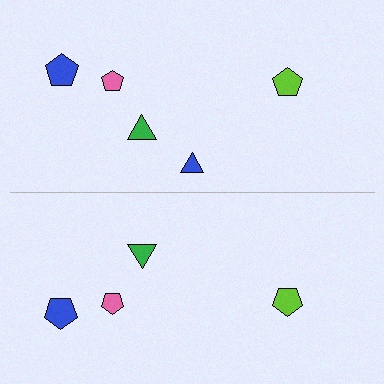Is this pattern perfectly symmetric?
No, the pattern is not perfectly symmetric. A blue triangle is missing from the bottom side.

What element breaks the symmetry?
A blue triangle is missing from the bottom side.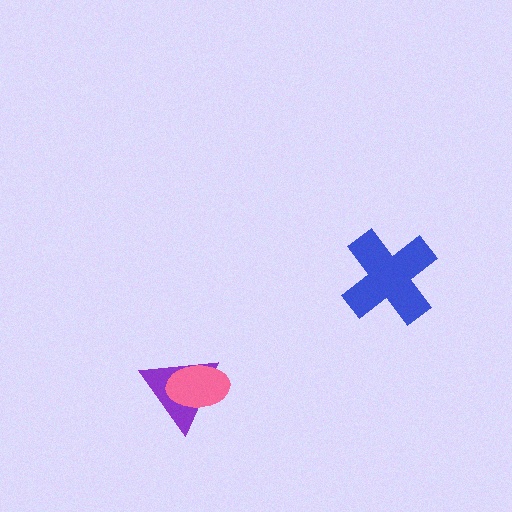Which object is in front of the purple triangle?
The pink ellipse is in front of the purple triangle.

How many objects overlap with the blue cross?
0 objects overlap with the blue cross.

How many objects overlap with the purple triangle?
1 object overlaps with the purple triangle.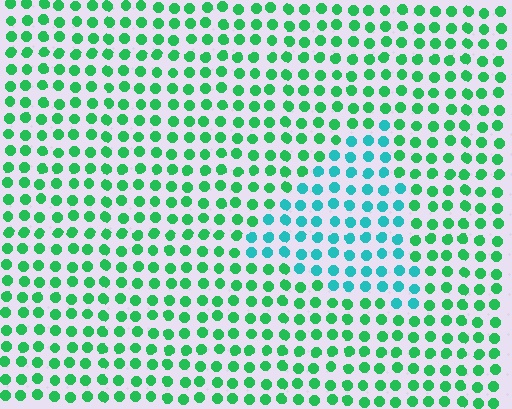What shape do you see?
I see a triangle.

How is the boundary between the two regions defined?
The boundary is defined purely by a slight shift in hue (about 40 degrees). Spacing, size, and orientation are identical on both sides.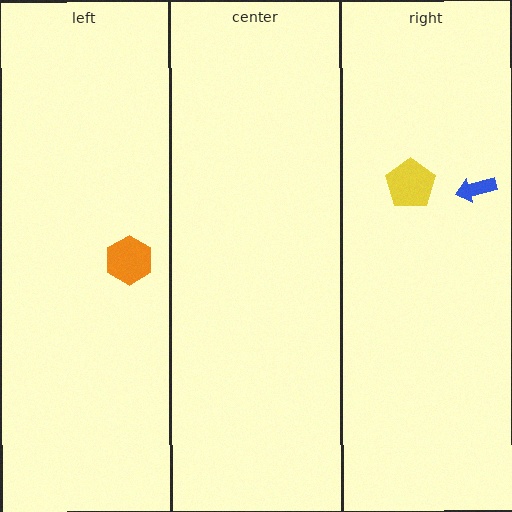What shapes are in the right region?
The blue arrow, the yellow pentagon.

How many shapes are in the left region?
1.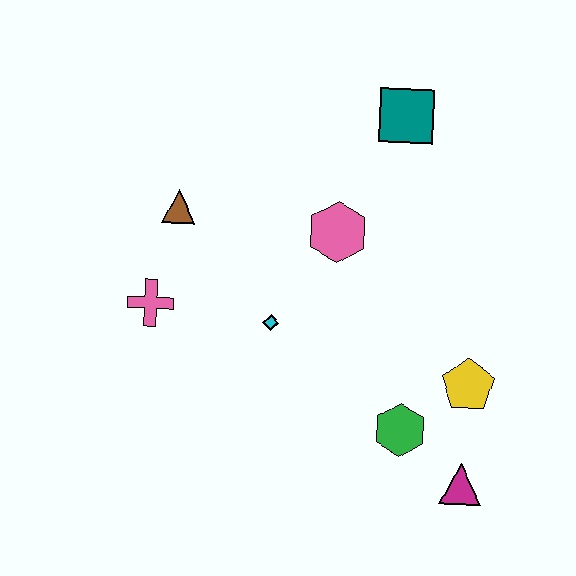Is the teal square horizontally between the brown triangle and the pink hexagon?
No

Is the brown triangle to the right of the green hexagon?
No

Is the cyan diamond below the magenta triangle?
No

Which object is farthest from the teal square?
The magenta triangle is farthest from the teal square.